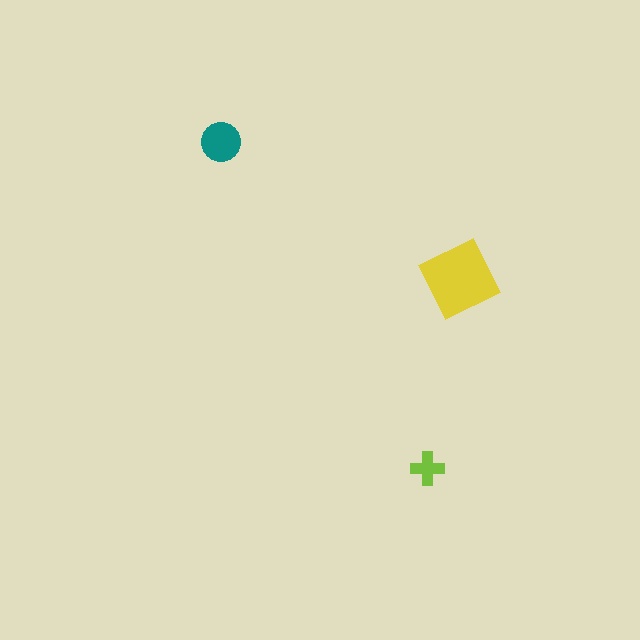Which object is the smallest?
The lime cross.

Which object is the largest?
The yellow square.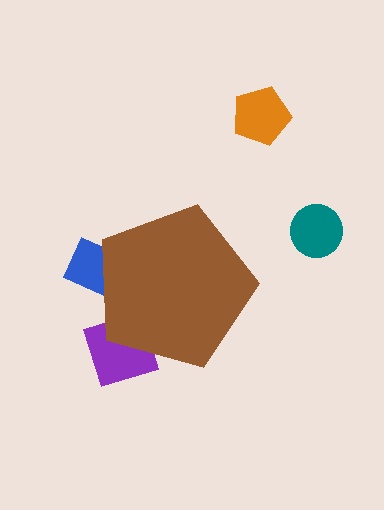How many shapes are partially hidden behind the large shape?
2 shapes are partially hidden.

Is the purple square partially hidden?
Yes, the purple square is partially hidden behind the brown pentagon.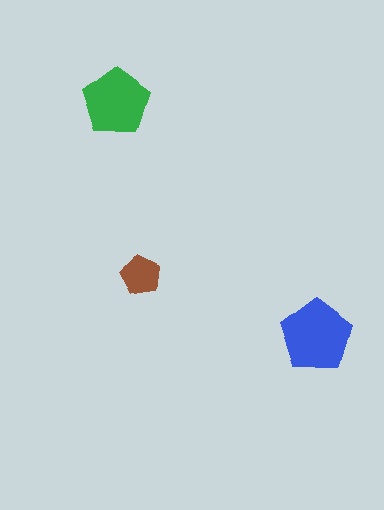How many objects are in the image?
There are 3 objects in the image.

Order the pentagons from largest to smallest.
the blue one, the green one, the brown one.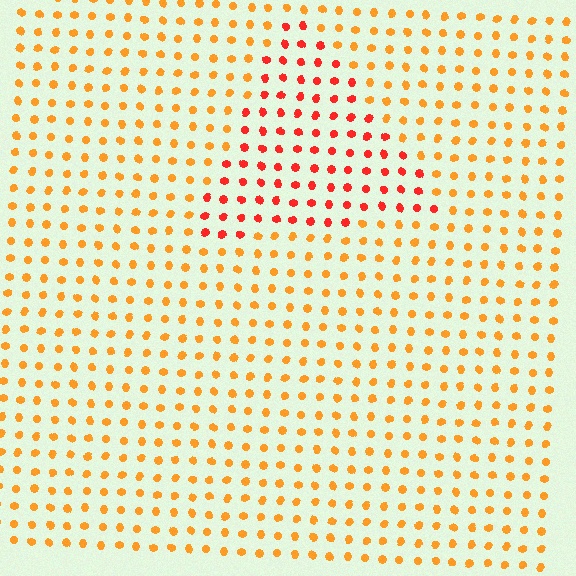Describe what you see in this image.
The image is filled with small orange elements in a uniform arrangement. A triangle-shaped region is visible where the elements are tinted to a slightly different hue, forming a subtle color boundary.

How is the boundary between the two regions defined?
The boundary is defined purely by a slight shift in hue (about 33 degrees). Spacing, size, and orientation are identical on both sides.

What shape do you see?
I see a triangle.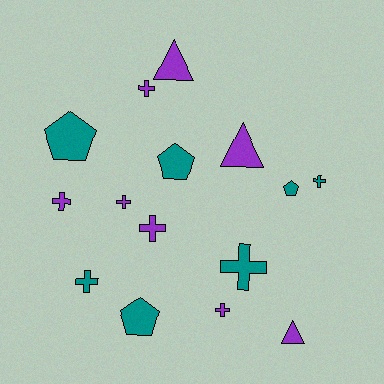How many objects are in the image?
There are 15 objects.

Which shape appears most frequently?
Cross, with 8 objects.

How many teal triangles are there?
There are no teal triangles.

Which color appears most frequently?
Purple, with 8 objects.